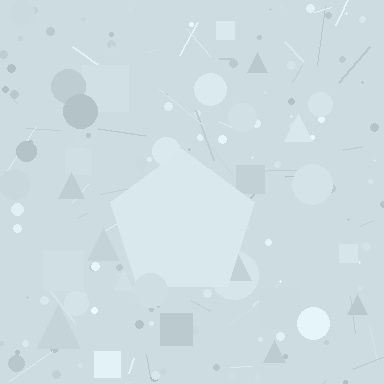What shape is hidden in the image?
A pentagon is hidden in the image.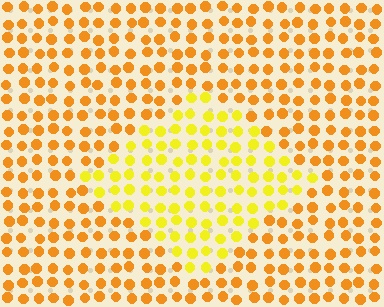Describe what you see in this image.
The image is filled with small orange elements in a uniform arrangement. A diamond-shaped region is visible where the elements are tinted to a slightly different hue, forming a subtle color boundary.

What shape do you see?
I see a diamond.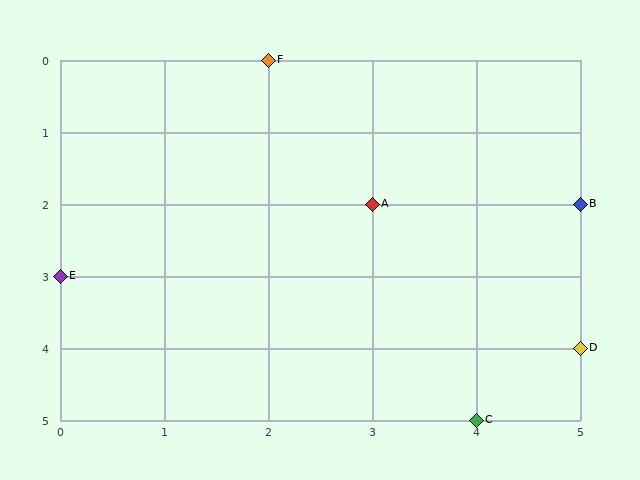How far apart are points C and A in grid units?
Points C and A are 1 column and 3 rows apart (about 3.2 grid units diagonally).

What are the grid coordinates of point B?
Point B is at grid coordinates (5, 2).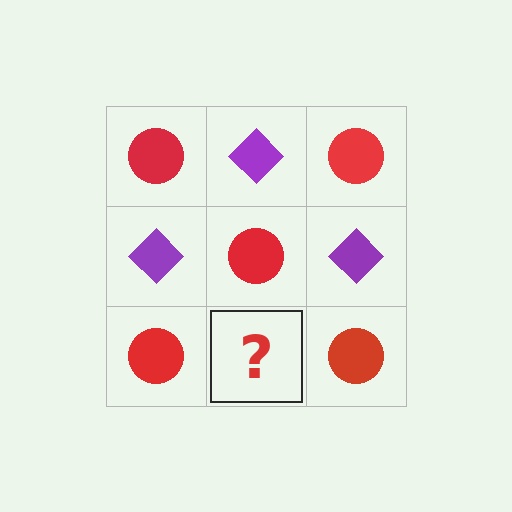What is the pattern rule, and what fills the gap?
The rule is that it alternates red circle and purple diamond in a checkerboard pattern. The gap should be filled with a purple diamond.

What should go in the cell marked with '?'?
The missing cell should contain a purple diamond.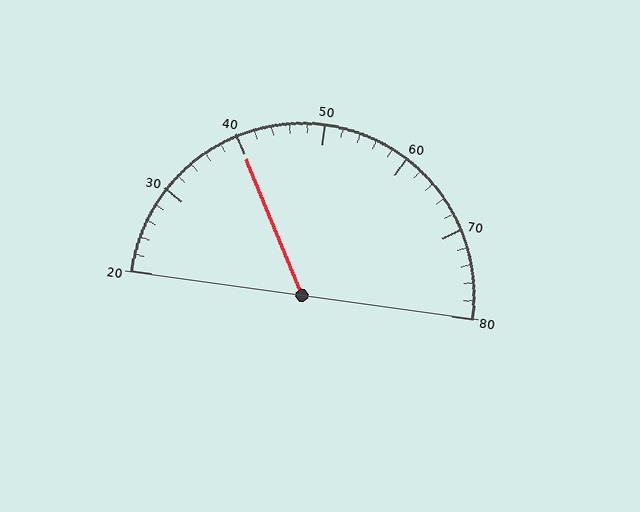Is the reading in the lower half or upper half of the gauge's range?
The reading is in the lower half of the range (20 to 80).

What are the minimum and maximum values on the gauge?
The gauge ranges from 20 to 80.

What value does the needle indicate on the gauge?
The needle indicates approximately 40.